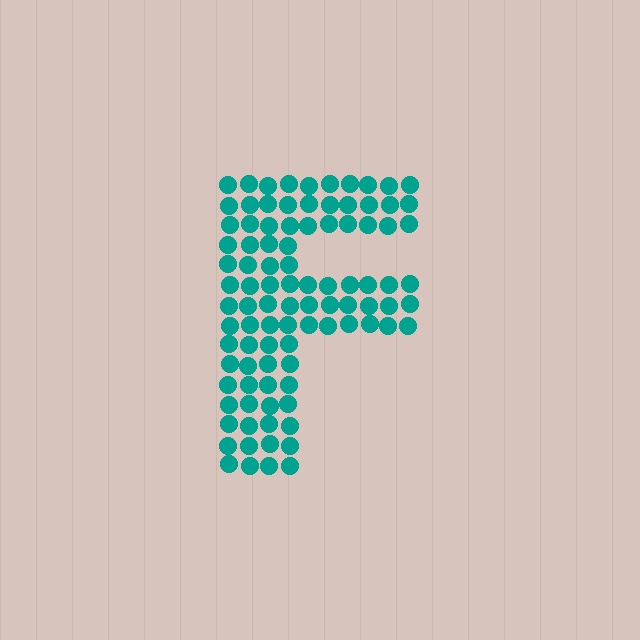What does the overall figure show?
The overall figure shows the letter F.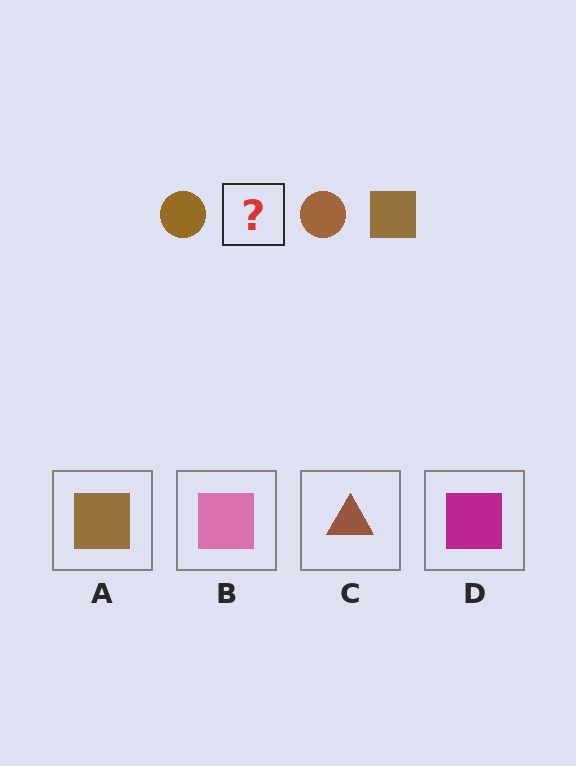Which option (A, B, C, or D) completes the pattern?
A.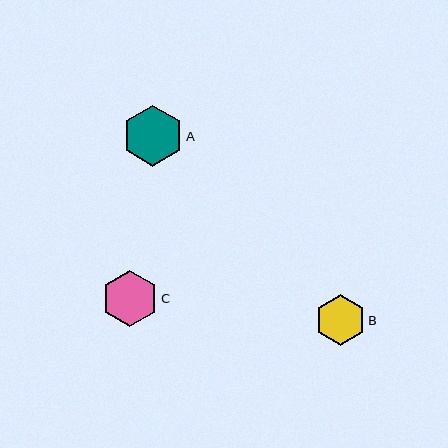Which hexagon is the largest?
Hexagon A is the largest with a size of approximately 61 pixels.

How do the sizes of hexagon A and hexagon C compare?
Hexagon A and hexagon C are approximately the same size.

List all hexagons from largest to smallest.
From largest to smallest: A, C, B.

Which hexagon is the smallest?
Hexagon B is the smallest with a size of approximately 50 pixels.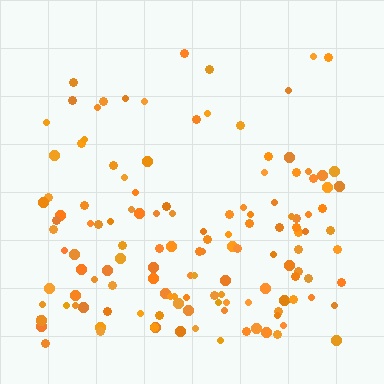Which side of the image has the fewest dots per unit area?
The top.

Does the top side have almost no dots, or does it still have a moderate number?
Still a moderate number, just noticeably fewer than the bottom.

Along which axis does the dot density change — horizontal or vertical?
Vertical.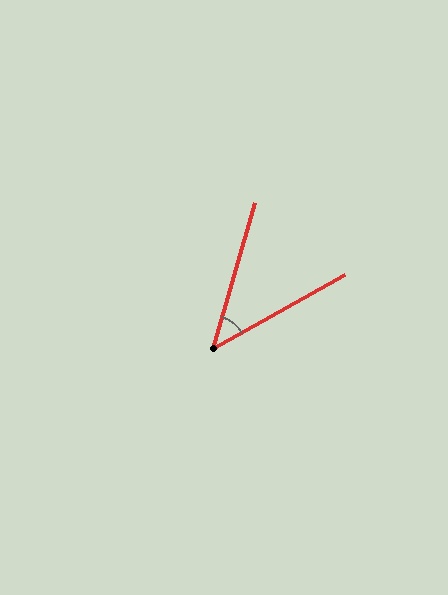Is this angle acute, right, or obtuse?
It is acute.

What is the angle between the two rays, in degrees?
Approximately 44 degrees.